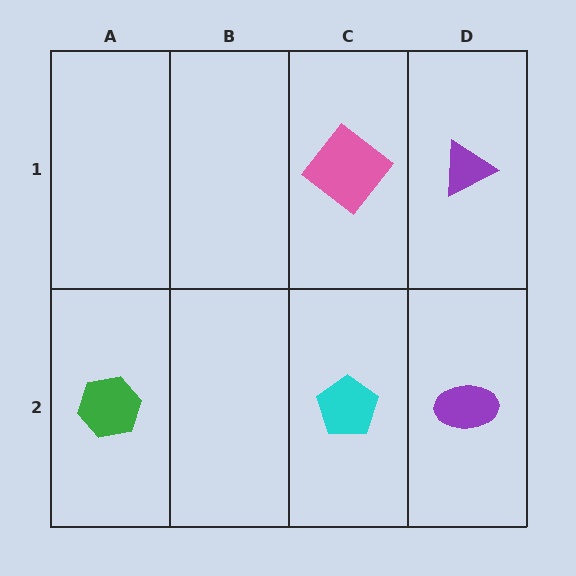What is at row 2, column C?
A cyan pentagon.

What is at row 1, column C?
A pink diamond.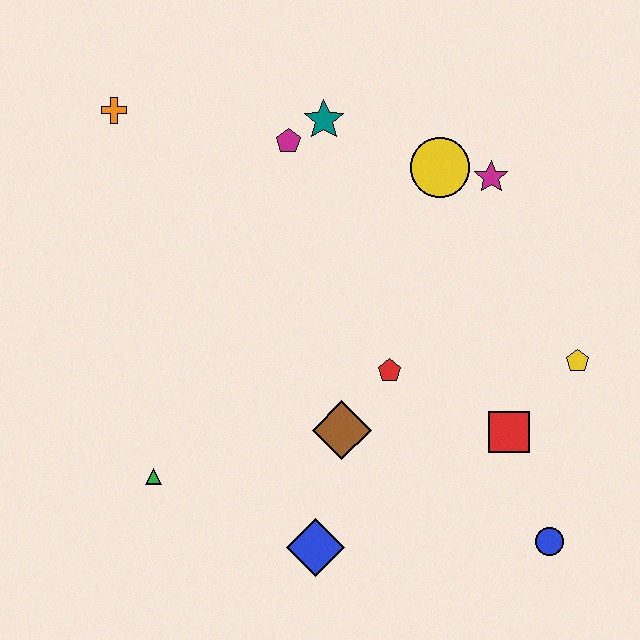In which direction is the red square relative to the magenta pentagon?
The red square is below the magenta pentagon.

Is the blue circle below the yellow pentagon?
Yes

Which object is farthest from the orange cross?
The blue circle is farthest from the orange cross.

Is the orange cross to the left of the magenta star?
Yes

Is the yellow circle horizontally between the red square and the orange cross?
Yes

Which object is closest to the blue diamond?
The brown diamond is closest to the blue diamond.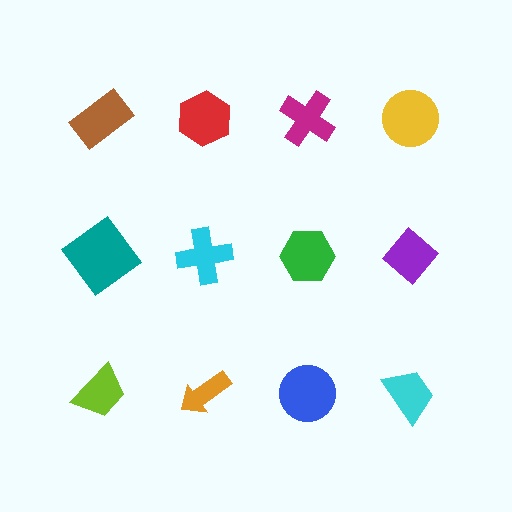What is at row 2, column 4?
A purple diamond.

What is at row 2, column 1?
A teal diamond.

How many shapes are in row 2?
4 shapes.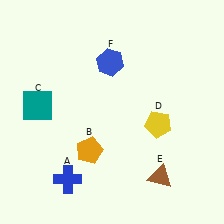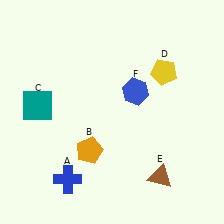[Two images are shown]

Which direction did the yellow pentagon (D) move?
The yellow pentagon (D) moved up.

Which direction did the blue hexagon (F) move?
The blue hexagon (F) moved down.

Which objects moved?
The objects that moved are: the yellow pentagon (D), the blue hexagon (F).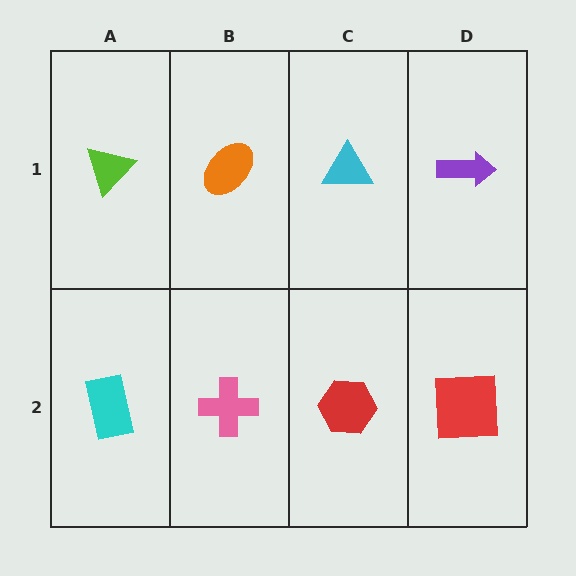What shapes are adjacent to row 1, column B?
A pink cross (row 2, column B), a lime triangle (row 1, column A), a cyan triangle (row 1, column C).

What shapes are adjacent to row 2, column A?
A lime triangle (row 1, column A), a pink cross (row 2, column B).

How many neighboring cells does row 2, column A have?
2.